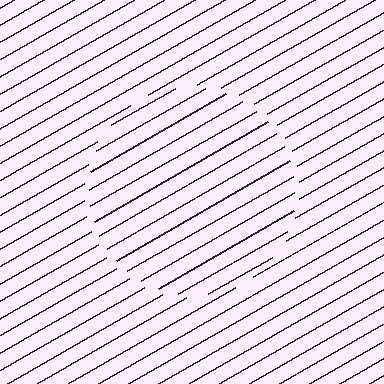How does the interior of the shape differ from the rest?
The interior of the shape contains the same grating, shifted by half a period — the contour is defined by the phase discontinuity where line-ends from the inner and outer gratings abut.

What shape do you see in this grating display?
An illusory circle. The interior of the shape contains the same grating, shifted by half a period — the contour is defined by the phase discontinuity where line-ends from the inner and outer gratings abut.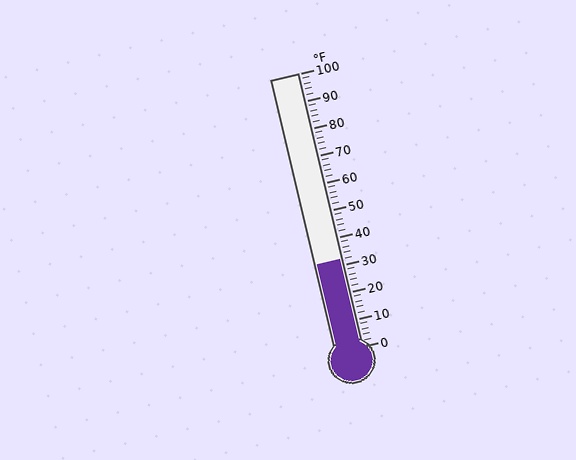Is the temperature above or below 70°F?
The temperature is below 70°F.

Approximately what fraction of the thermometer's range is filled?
The thermometer is filled to approximately 30% of its range.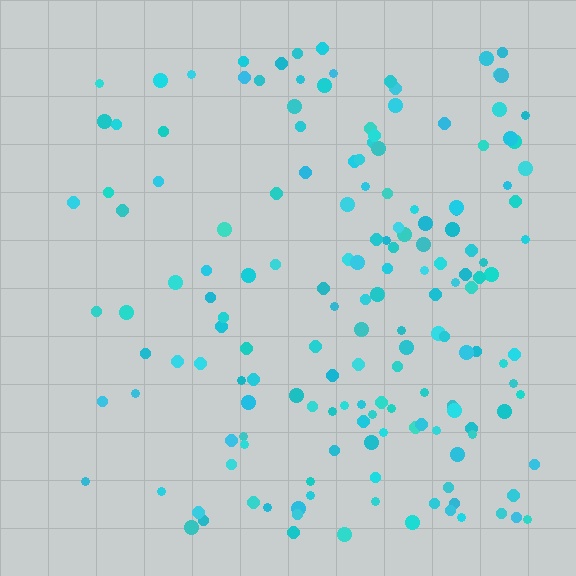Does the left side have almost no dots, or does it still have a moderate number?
Still a moderate number, just noticeably fewer than the right.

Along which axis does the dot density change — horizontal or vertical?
Horizontal.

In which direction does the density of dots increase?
From left to right, with the right side densest.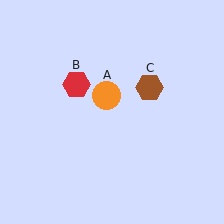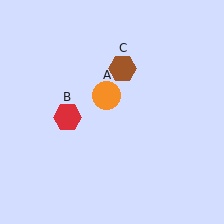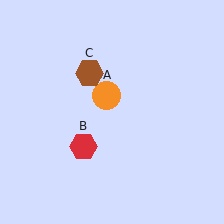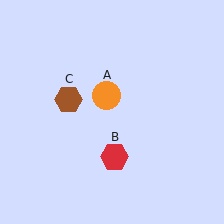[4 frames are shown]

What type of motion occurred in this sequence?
The red hexagon (object B), brown hexagon (object C) rotated counterclockwise around the center of the scene.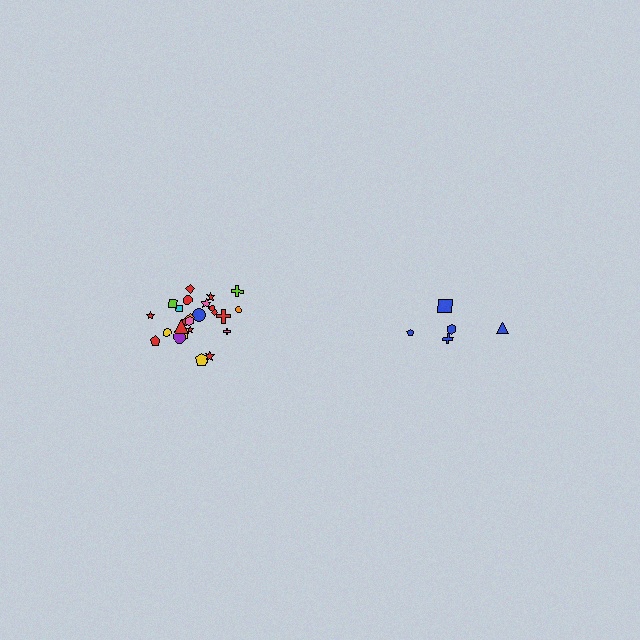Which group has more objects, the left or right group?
The left group.